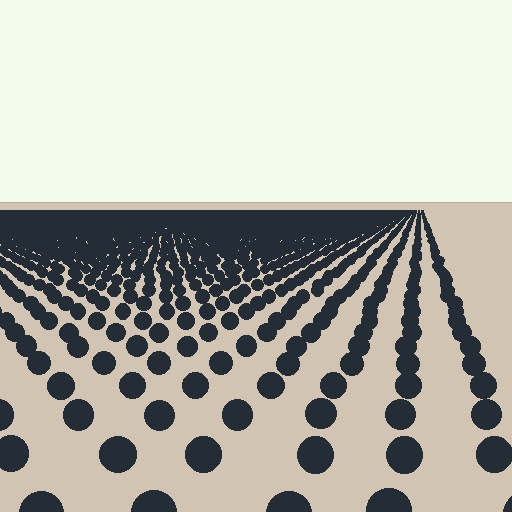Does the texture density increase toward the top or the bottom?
Density increases toward the top.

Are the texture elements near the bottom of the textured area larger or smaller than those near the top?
Larger. Near the bottom, elements are closer to the viewer and appear at a bigger on-screen size.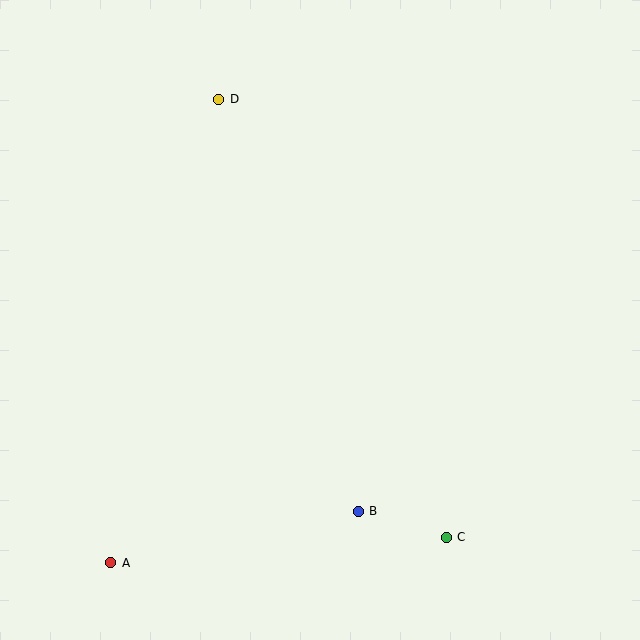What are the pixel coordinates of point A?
Point A is at (111, 563).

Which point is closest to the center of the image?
Point B at (358, 511) is closest to the center.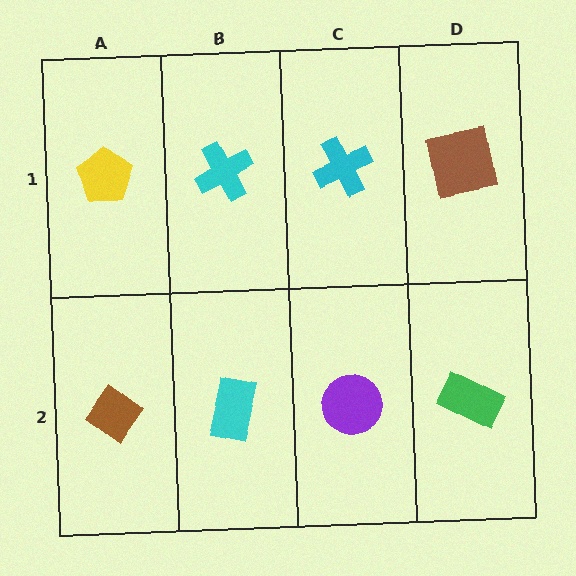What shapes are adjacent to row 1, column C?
A purple circle (row 2, column C), a cyan cross (row 1, column B), a brown square (row 1, column D).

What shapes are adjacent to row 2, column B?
A cyan cross (row 1, column B), a brown diamond (row 2, column A), a purple circle (row 2, column C).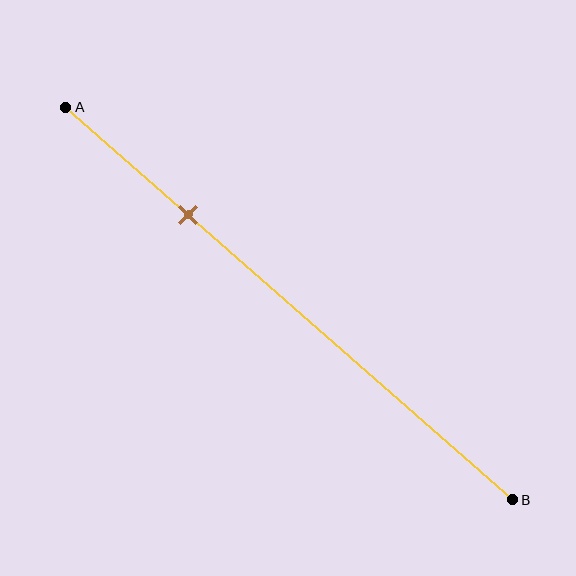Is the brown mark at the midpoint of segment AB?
No, the mark is at about 25% from A, not at the 50% midpoint.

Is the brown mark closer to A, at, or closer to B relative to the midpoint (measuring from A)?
The brown mark is closer to point A than the midpoint of segment AB.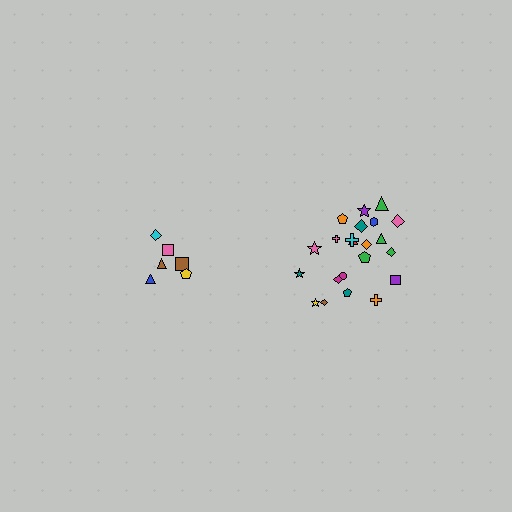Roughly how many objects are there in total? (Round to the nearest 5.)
Roughly 30 objects in total.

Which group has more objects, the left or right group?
The right group.